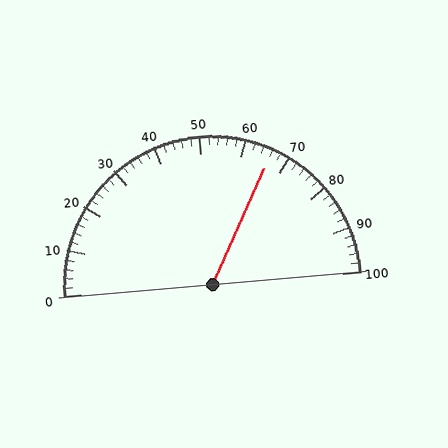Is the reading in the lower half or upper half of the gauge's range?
The reading is in the upper half of the range (0 to 100).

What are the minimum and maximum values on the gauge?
The gauge ranges from 0 to 100.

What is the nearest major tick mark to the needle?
The nearest major tick mark is 70.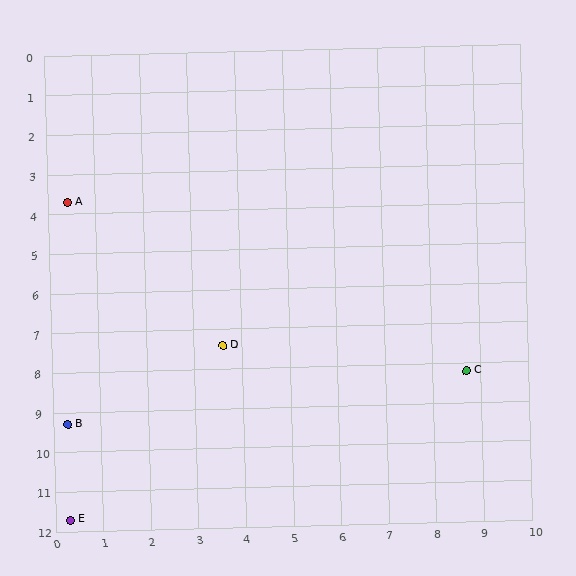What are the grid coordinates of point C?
Point C is at approximately (8.7, 8.2).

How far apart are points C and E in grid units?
Points C and E are about 9.1 grid units apart.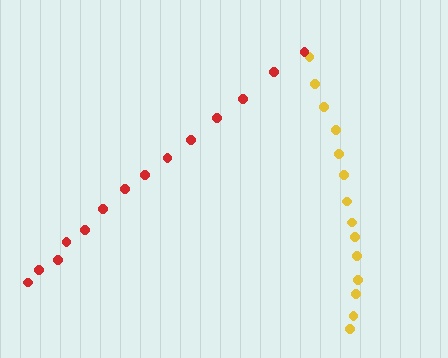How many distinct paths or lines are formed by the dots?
There are 2 distinct paths.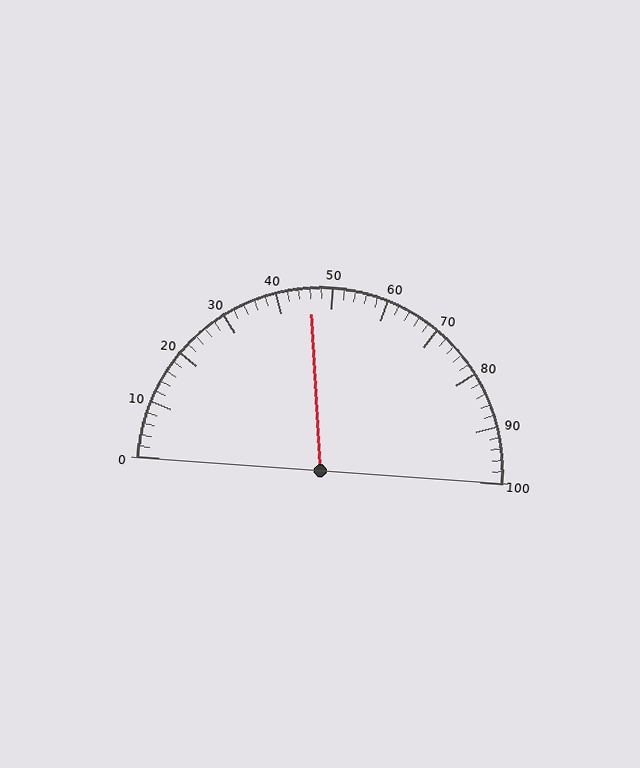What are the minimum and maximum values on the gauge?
The gauge ranges from 0 to 100.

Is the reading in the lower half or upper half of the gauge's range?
The reading is in the lower half of the range (0 to 100).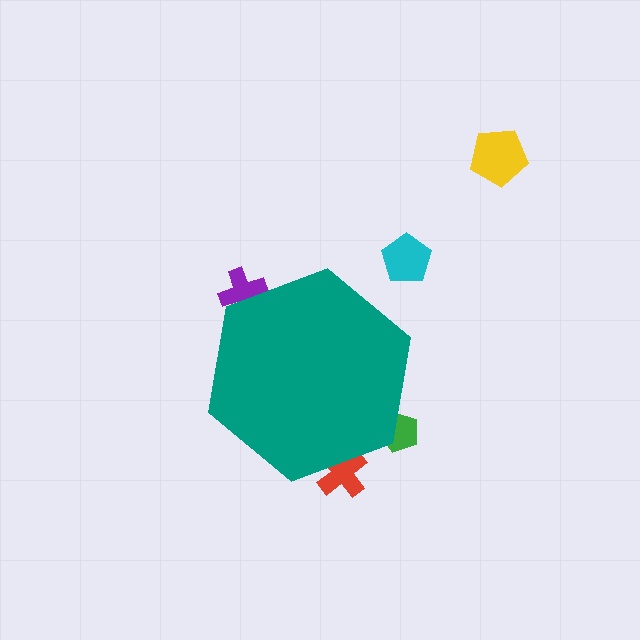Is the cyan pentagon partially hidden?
No, the cyan pentagon is fully visible.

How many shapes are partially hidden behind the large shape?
3 shapes are partially hidden.